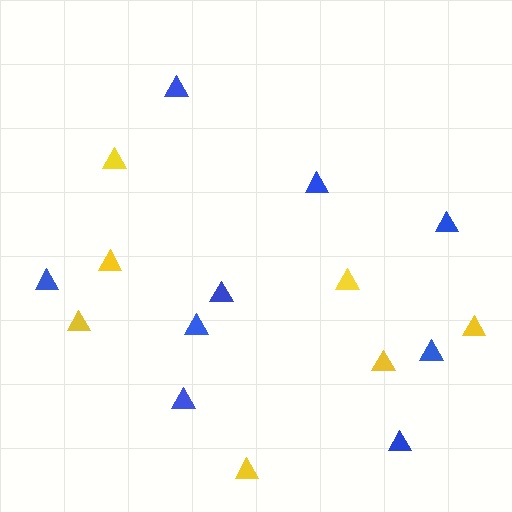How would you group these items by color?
There are 2 groups: one group of blue triangles (9) and one group of yellow triangles (7).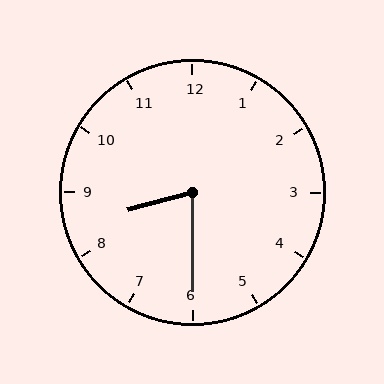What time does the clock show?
8:30.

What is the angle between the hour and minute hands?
Approximately 75 degrees.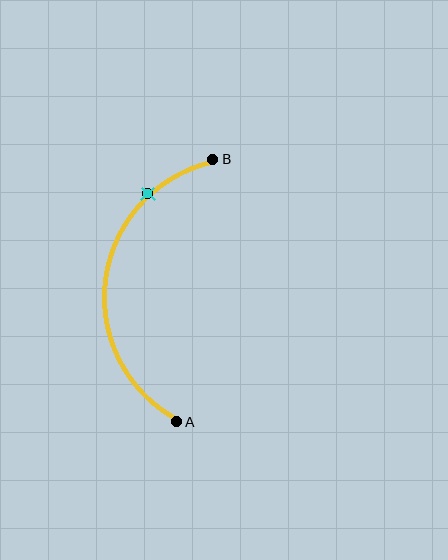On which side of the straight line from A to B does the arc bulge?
The arc bulges to the left of the straight line connecting A and B.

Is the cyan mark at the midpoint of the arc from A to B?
No. The cyan mark lies on the arc but is closer to endpoint B. The arc midpoint would be at the point on the curve equidistant along the arc from both A and B.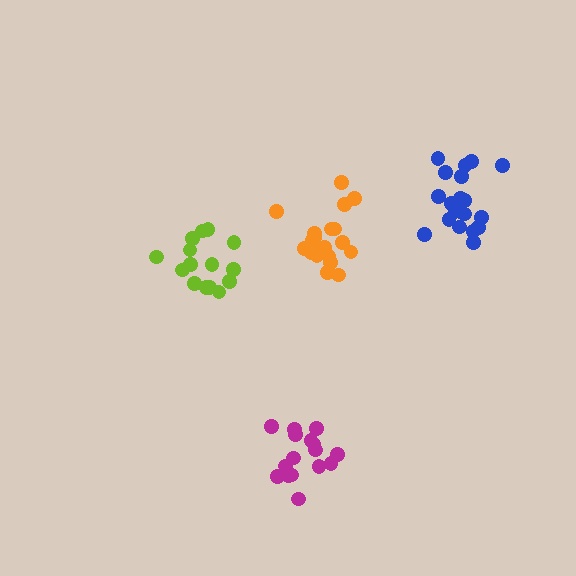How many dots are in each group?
Group 1: 19 dots, Group 2: 21 dots, Group 3: 15 dots, Group 4: 16 dots (71 total).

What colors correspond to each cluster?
The clusters are colored: orange, blue, lime, magenta.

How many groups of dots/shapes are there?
There are 4 groups.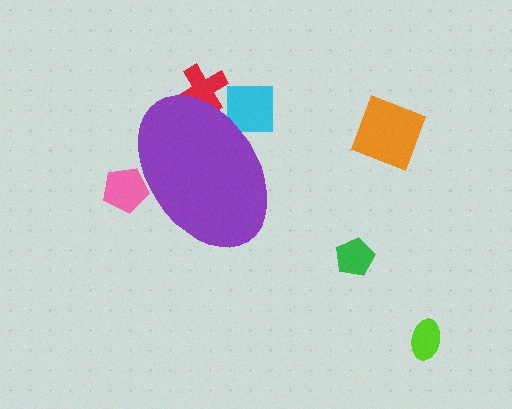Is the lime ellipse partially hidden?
No, the lime ellipse is fully visible.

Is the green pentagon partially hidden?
No, the green pentagon is fully visible.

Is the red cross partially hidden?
Yes, the red cross is partially hidden behind the purple ellipse.